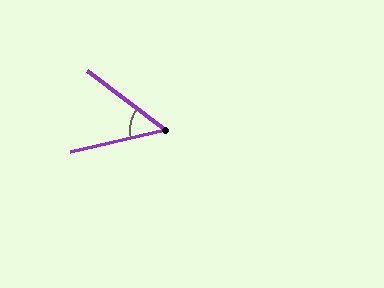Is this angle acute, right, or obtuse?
It is acute.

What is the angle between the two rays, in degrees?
Approximately 50 degrees.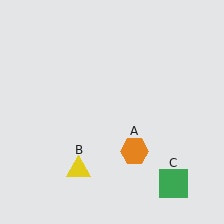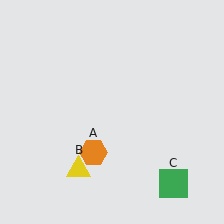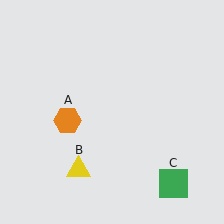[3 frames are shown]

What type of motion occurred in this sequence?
The orange hexagon (object A) rotated clockwise around the center of the scene.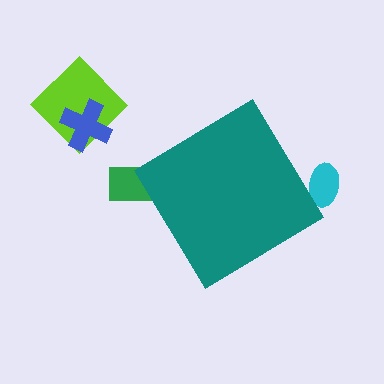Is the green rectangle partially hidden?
Yes, the green rectangle is partially hidden behind the teal diamond.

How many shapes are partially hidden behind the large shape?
2 shapes are partially hidden.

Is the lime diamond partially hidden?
No, the lime diamond is fully visible.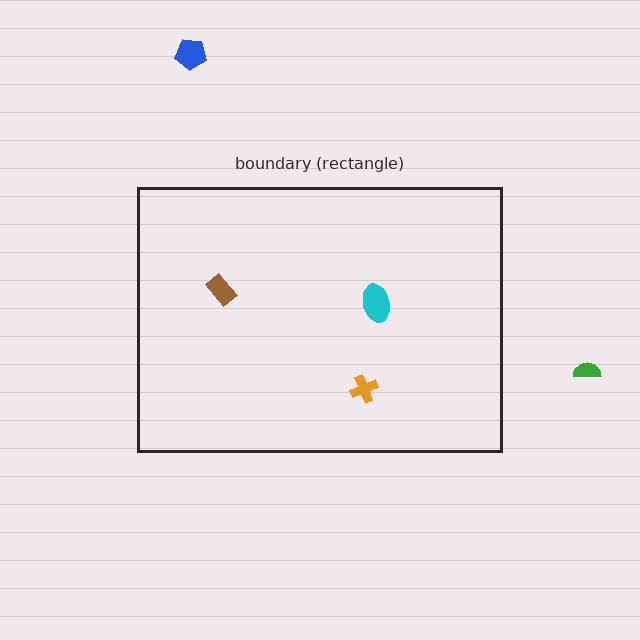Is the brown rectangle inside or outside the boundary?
Inside.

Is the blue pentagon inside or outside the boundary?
Outside.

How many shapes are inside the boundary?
3 inside, 2 outside.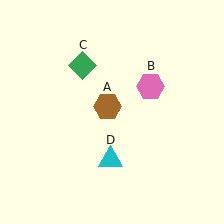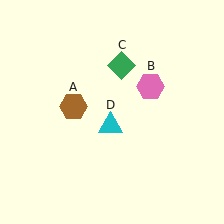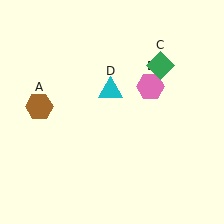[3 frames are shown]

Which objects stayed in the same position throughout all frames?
Pink hexagon (object B) remained stationary.